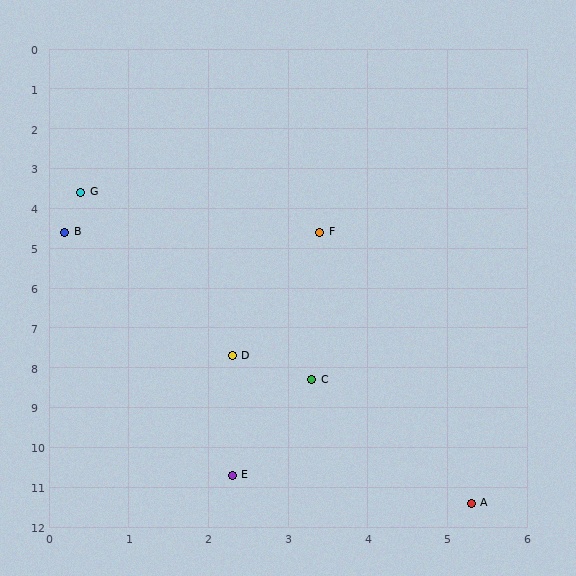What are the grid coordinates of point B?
Point B is at approximately (0.2, 4.6).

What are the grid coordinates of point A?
Point A is at approximately (5.3, 11.4).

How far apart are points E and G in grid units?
Points E and G are about 7.3 grid units apart.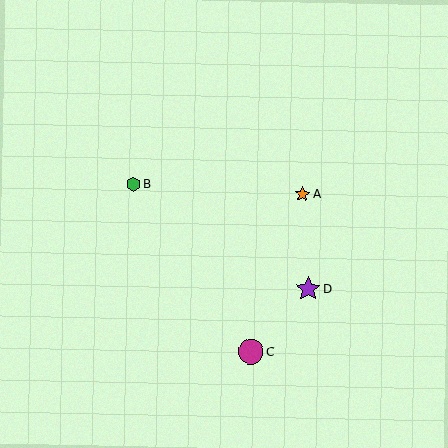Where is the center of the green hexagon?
The center of the green hexagon is at (133, 184).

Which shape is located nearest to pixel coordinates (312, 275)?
The purple star (labeled D) at (308, 288) is nearest to that location.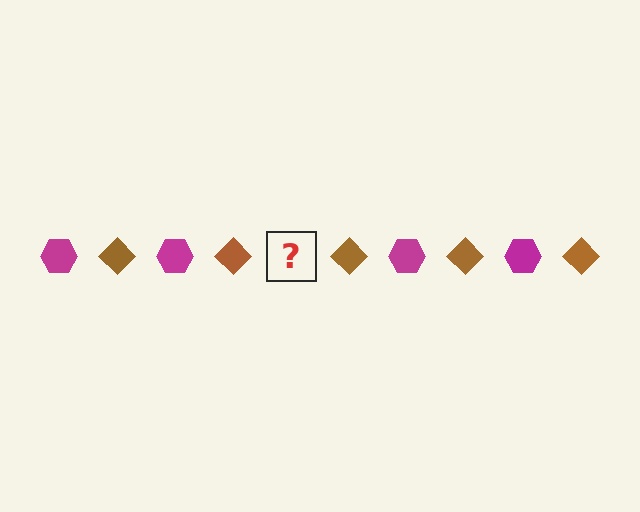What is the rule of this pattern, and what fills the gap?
The rule is that the pattern alternates between magenta hexagon and brown diamond. The gap should be filled with a magenta hexagon.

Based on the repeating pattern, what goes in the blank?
The blank should be a magenta hexagon.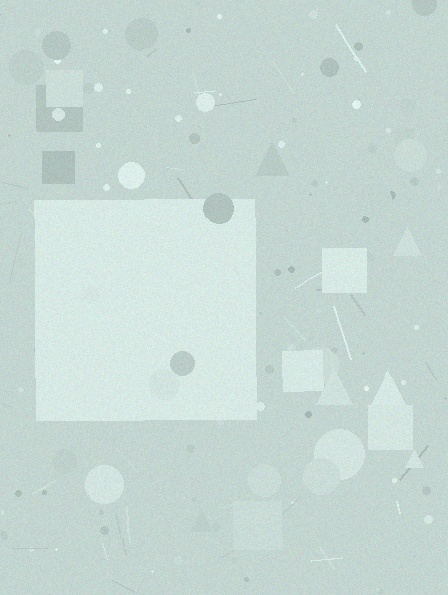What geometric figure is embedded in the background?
A square is embedded in the background.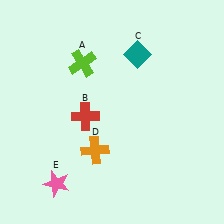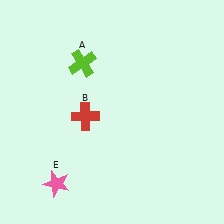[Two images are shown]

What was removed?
The teal diamond (C), the orange cross (D) were removed in Image 2.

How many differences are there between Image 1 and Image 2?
There are 2 differences between the two images.